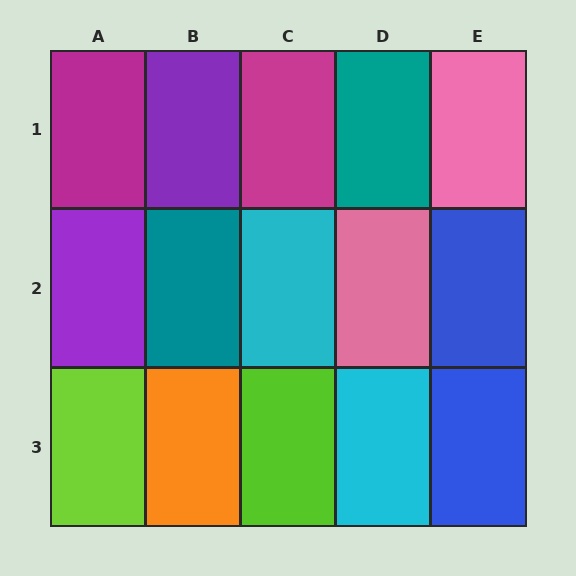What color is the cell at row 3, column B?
Orange.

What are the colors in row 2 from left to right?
Purple, teal, cyan, pink, blue.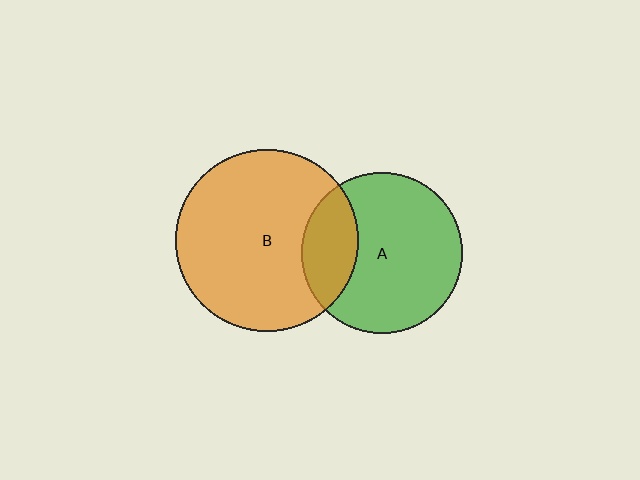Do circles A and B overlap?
Yes.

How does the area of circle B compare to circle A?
Approximately 1.3 times.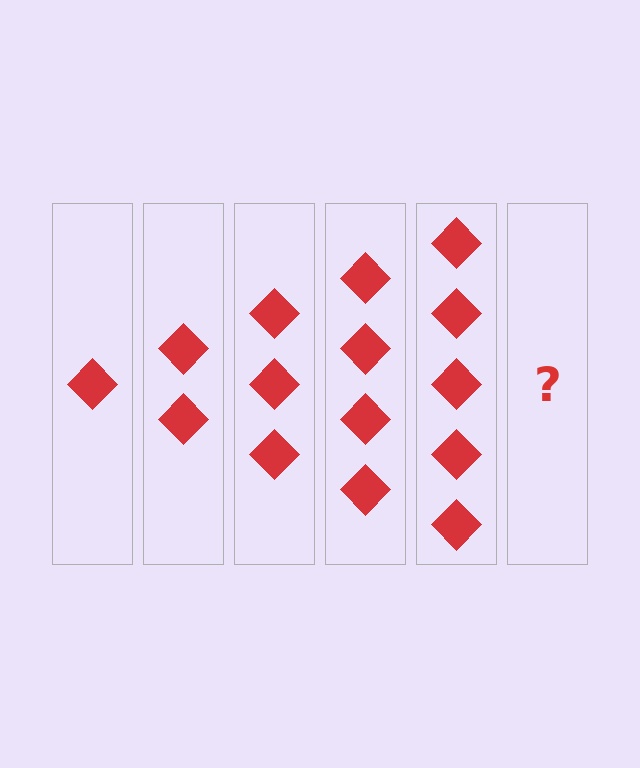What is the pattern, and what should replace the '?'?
The pattern is that each step adds one more diamond. The '?' should be 6 diamonds.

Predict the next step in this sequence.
The next step is 6 diamonds.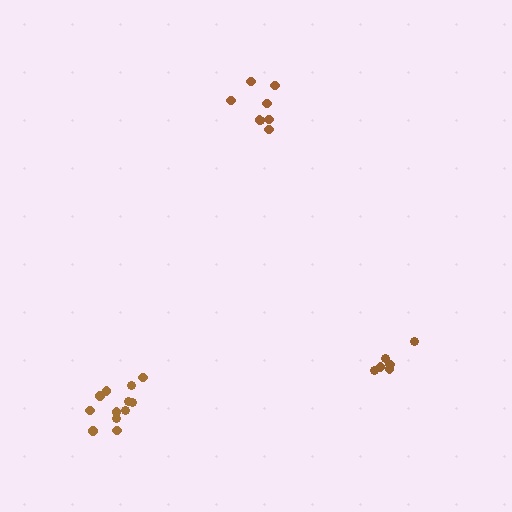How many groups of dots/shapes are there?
There are 3 groups.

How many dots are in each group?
Group 1: 8 dots, Group 2: 12 dots, Group 3: 6 dots (26 total).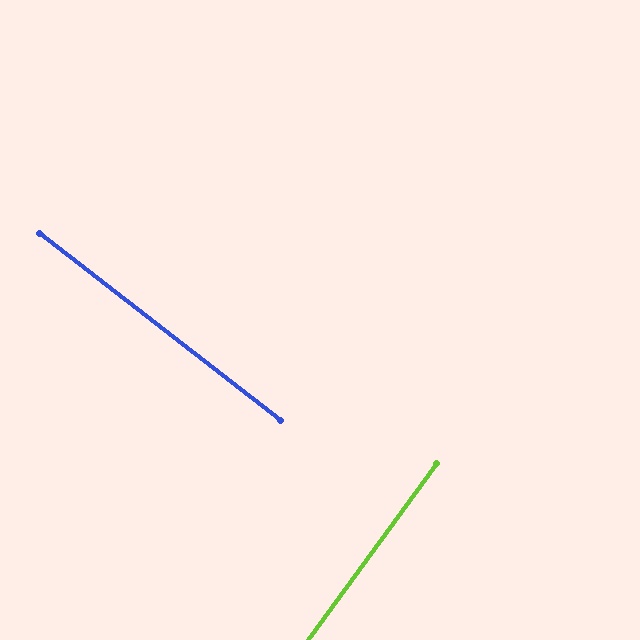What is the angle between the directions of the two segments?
Approximately 88 degrees.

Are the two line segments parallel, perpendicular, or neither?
Perpendicular — they meet at approximately 88°.